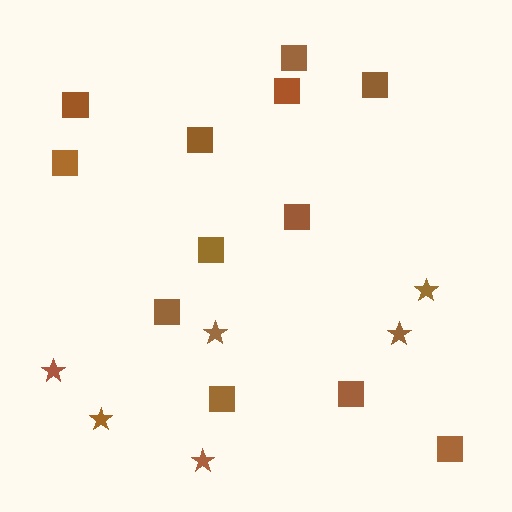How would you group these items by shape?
There are 2 groups: one group of squares (12) and one group of stars (6).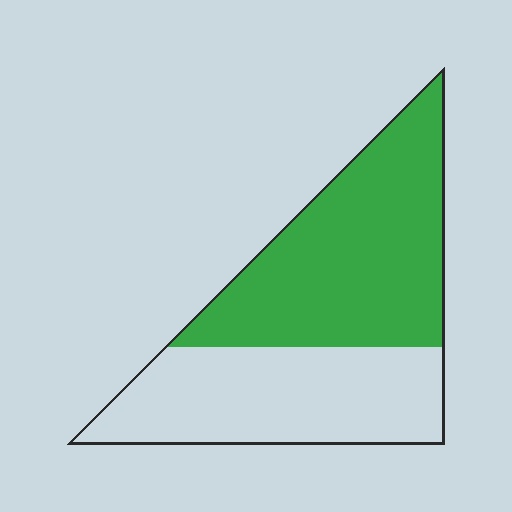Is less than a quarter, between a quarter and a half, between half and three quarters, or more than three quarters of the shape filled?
Between half and three quarters.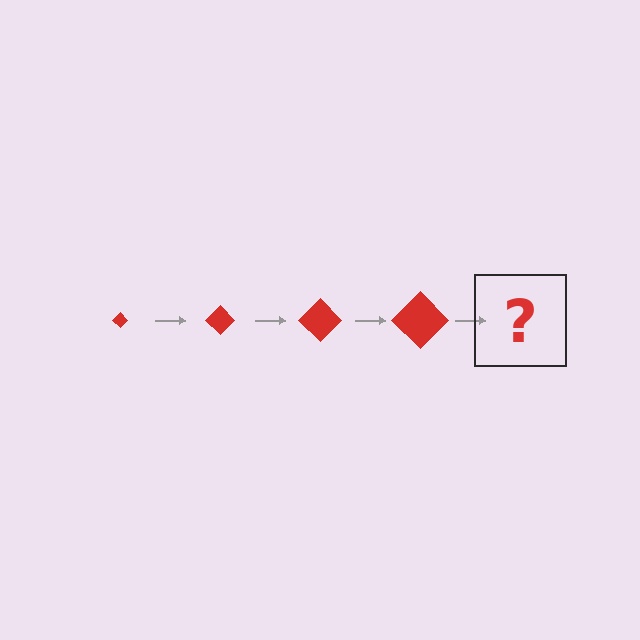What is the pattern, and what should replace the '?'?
The pattern is that the diamond gets progressively larger each step. The '?' should be a red diamond, larger than the previous one.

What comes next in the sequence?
The next element should be a red diamond, larger than the previous one.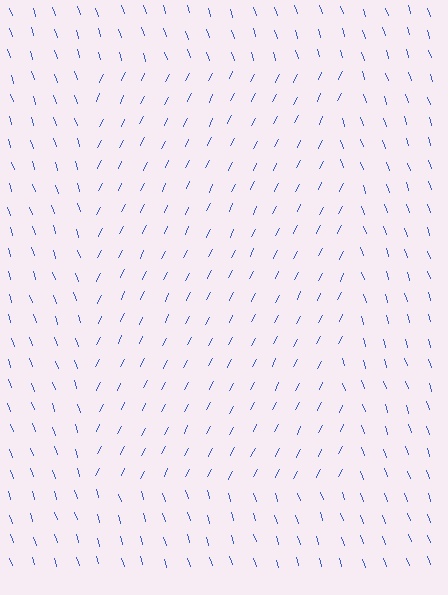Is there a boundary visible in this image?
Yes, there is a texture boundary formed by a change in line orientation.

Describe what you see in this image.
The image is filled with small blue line segments. A rectangle region in the image has lines oriented differently from the surrounding lines, creating a visible texture boundary.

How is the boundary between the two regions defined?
The boundary is defined purely by a change in line orientation (approximately 45 degrees difference). All lines are the same color and thickness.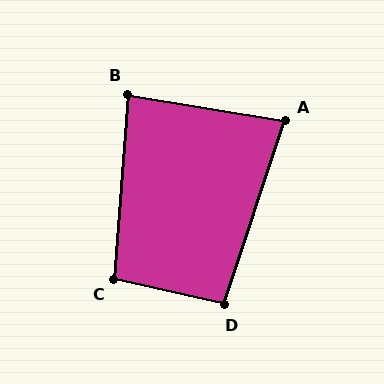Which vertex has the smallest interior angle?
A, at approximately 81 degrees.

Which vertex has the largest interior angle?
C, at approximately 99 degrees.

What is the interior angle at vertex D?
Approximately 95 degrees (obtuse).